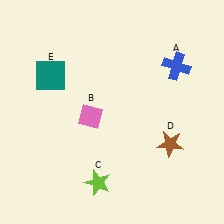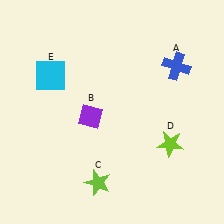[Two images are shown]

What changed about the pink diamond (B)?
In Image 1, B is pink. In Image 2, it changed to purple.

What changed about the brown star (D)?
In Image 1, D is brown. In Image 2, it changed to lime.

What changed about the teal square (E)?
In Image 1, E is teal. In Image 2, it changed to cyan.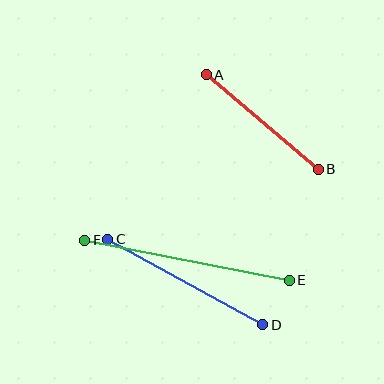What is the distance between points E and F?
The distance is approximately 208 pixels.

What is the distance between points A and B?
The distance is approximately 146 pixels.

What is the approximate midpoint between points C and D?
The midpoint is at approximately (185, 282) pixels.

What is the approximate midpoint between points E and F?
The midpoint is at approximately (187, 260) pixels.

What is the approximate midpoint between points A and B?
The midpoint is at approximately (262, 122) pixels.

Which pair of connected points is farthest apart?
Points E and F are farthest apart.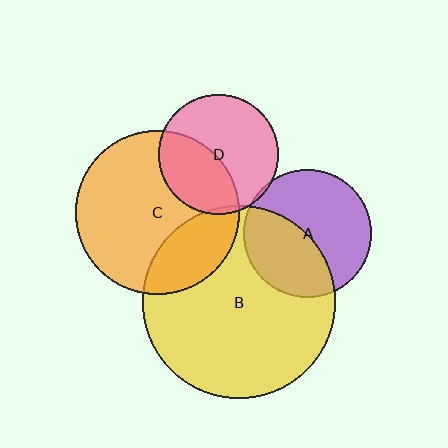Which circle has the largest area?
Circle B (yellow).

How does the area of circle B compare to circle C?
Approximately 1.4 times.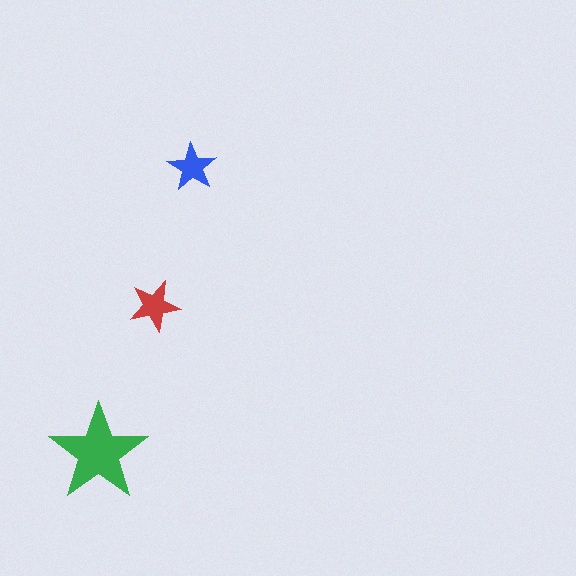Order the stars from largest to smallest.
the green one, the red one, the blue one.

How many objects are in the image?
There are 3 objects in the image.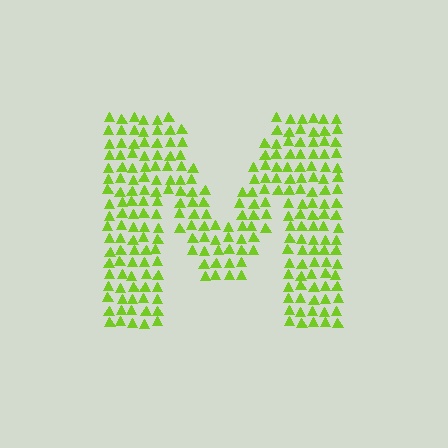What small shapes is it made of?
It is made of small triangles.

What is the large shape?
The large shape is the letter M.